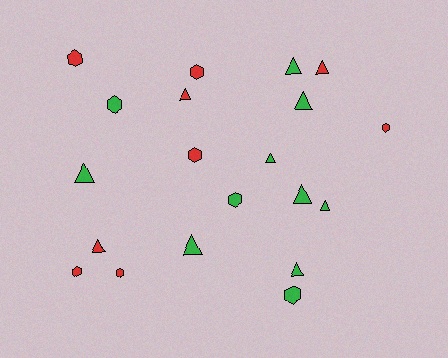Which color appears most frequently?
Green, with 11 objects.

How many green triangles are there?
There are 8 green triangles.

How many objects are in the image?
There are 20 objects.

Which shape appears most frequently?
Triangle, with 11 objects.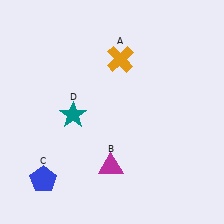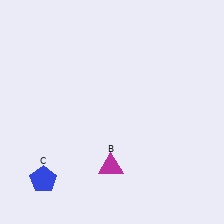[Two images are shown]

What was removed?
The teal star (D), the orange cross (A) were removed in Image 2.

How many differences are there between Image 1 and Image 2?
There are 2 differences between the two images.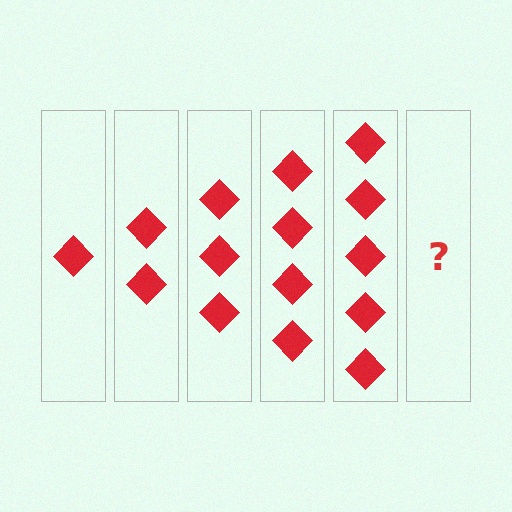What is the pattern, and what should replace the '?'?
The pattern is that each step adds one more diamond. The '?' should be 6 diamonds.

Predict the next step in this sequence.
The next step is 6 diamonds.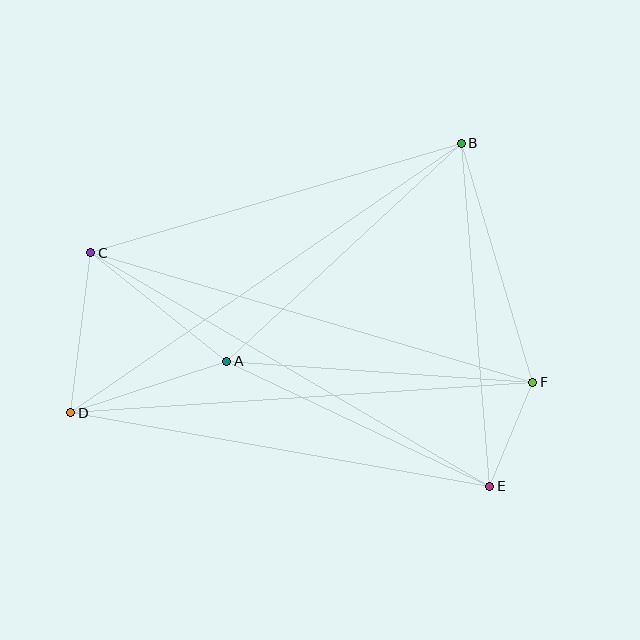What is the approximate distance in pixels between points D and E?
The distance between D and E is approximately 425 pixels.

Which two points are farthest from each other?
Points B and D are farthest from each other.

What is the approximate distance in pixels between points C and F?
The distance between C and F is approximately 461 pixels.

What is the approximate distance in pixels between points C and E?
The distance between C and E is approximately 462 pixels.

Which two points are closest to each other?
Points E and F are closest to each other.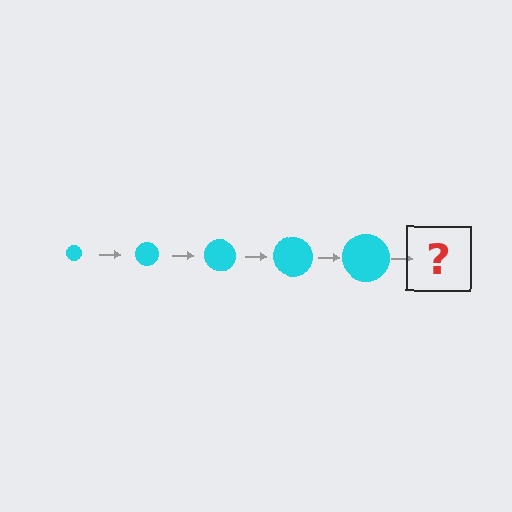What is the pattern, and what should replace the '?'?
The pattern is that the circle gets progressively larger each step. The '?' should be a cyan circle, larger than the previous one.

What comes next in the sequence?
The next element should be a cyan circle, larger than the previous one.